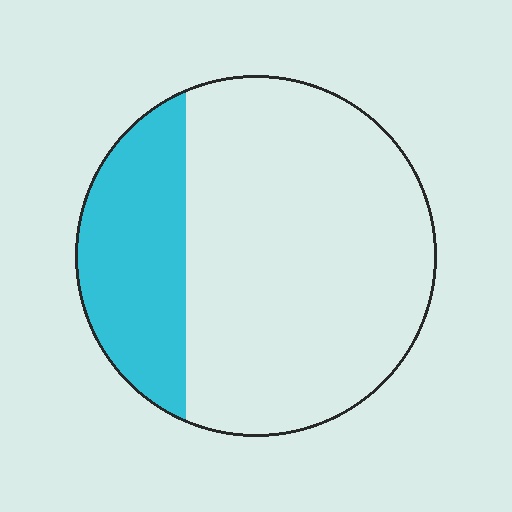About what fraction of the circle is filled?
About one quarter (1/4).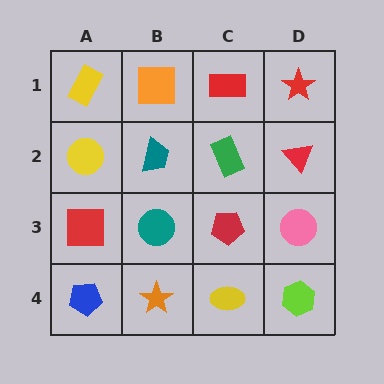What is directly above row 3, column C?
A green rectangle.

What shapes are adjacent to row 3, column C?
A green rectangle (row 2, column C), a yellow ellipse (row 4, column C), a teal circle (row 3, column B), a pink circle (row 3, column D).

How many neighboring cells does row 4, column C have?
3.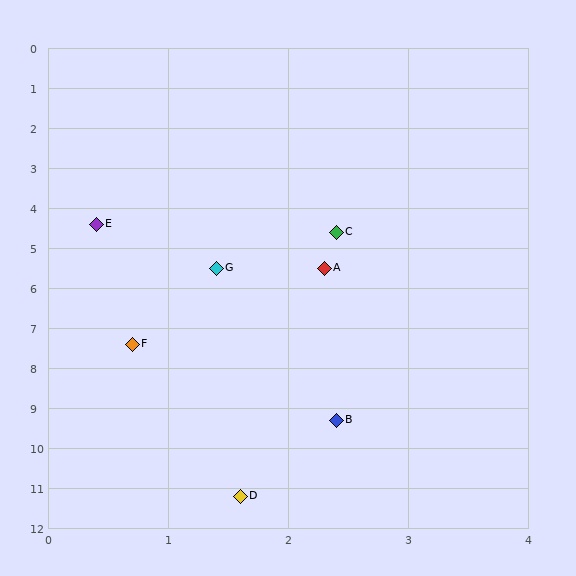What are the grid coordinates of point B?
Point B is at approximately (2.4, 9.3).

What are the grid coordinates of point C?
Point C is at approximately (2.4, 4.6).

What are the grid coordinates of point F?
Point F is at approximately (0.7, 7.4).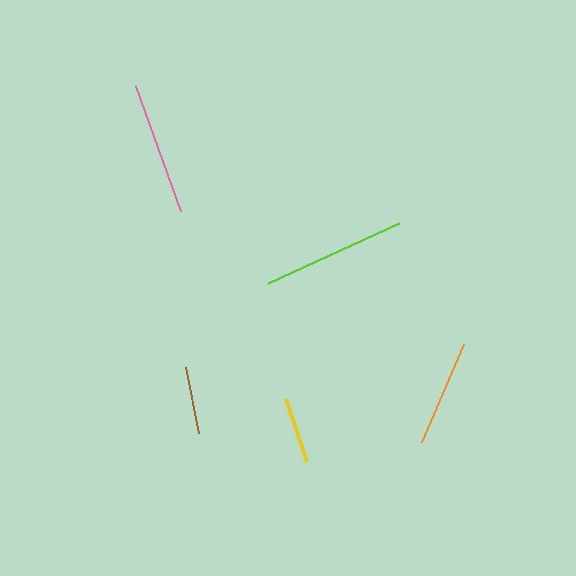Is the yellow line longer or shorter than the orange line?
The orange line is longer than the yellow line.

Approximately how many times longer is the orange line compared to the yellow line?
The orange line is approximately 1.6 times the length of the yellow line.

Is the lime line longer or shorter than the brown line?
The lime line is longer than the brown line.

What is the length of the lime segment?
The lime segment is approximately 143 pixels long.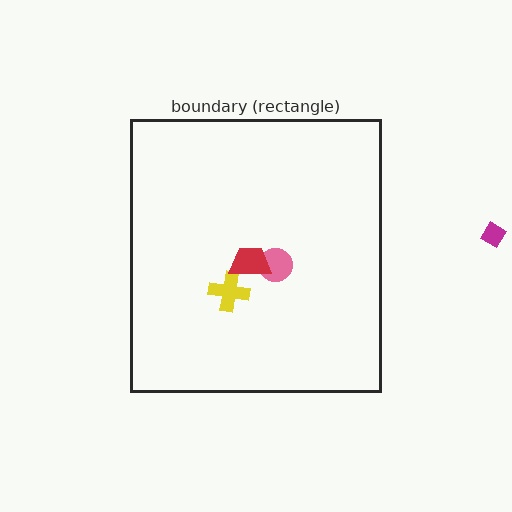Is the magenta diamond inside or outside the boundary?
Outside.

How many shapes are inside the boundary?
3 inside, 1 outside.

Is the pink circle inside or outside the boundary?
Inside.